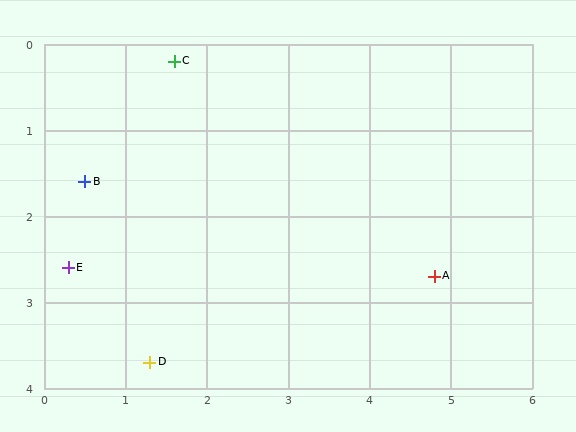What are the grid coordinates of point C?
Point C is at approximately (1.6, 0.2).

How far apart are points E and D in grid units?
Points E and D are about 1.5 grid units apart.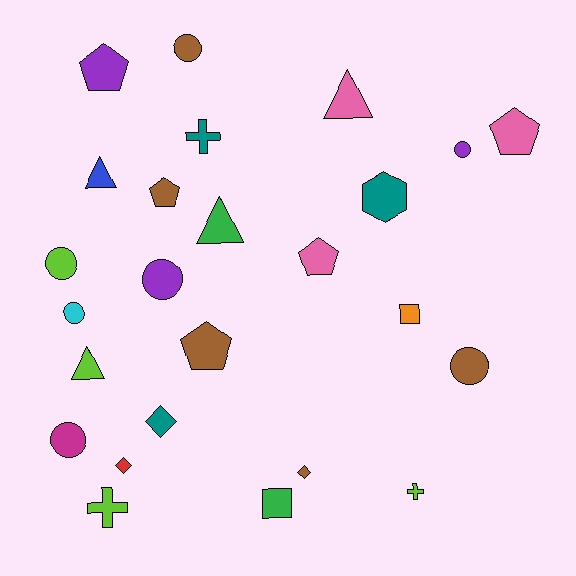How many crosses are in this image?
There are 3 crosses.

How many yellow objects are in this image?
There are no yellow objects.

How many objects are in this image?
There are 25 objects.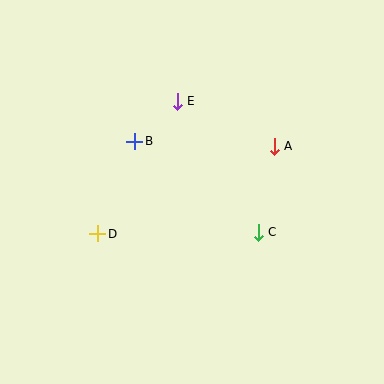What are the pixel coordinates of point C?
Point C is at (258, 232).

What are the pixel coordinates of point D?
Point D is at (98, 234).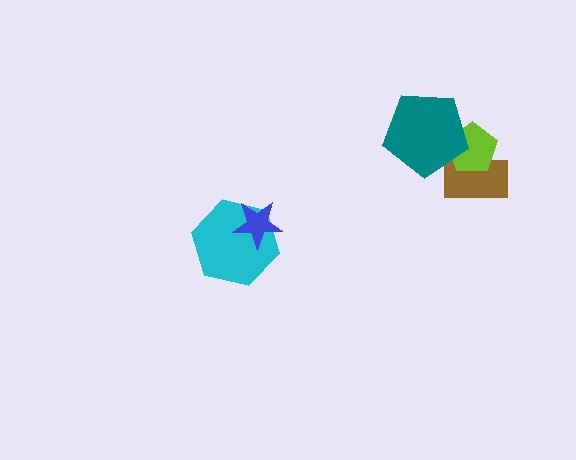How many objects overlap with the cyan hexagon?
1 object overlaps with the cyan hexagon.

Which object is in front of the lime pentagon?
The teal pentagon is in front of the lime pentagon.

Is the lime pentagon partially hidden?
Yes, it is partially covered by another shape.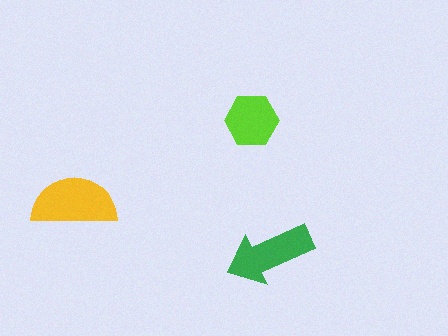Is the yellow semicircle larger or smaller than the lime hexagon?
Larger.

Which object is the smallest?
The lime hexagon.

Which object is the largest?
The yellow semicircle.